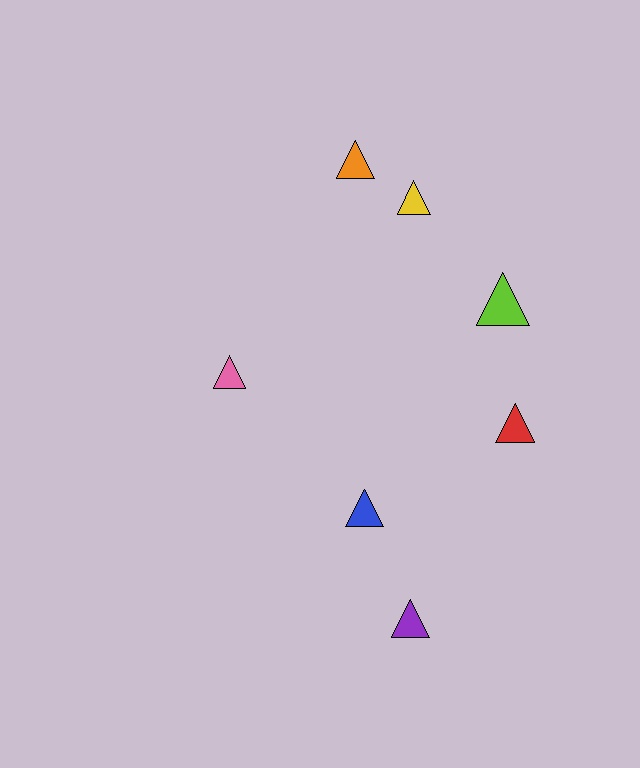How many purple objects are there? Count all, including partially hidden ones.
There is 1 purple object.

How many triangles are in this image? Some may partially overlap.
There are 7 triangles.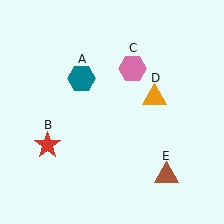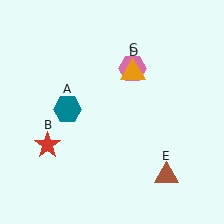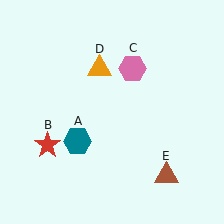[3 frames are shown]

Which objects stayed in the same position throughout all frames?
Red star (object B) and pink hexagon (object C) and brown triangle (object E) remained stationary.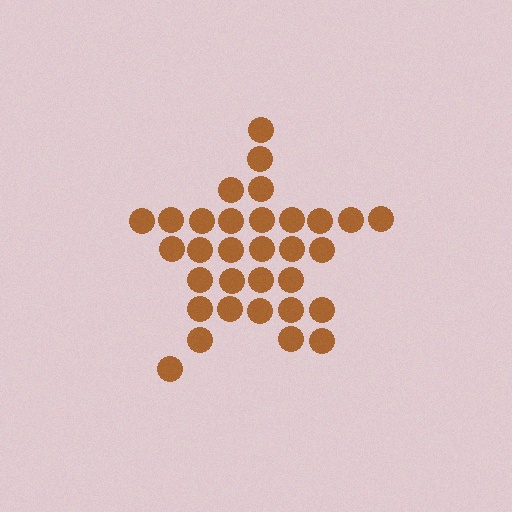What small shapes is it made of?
It is made of small circles.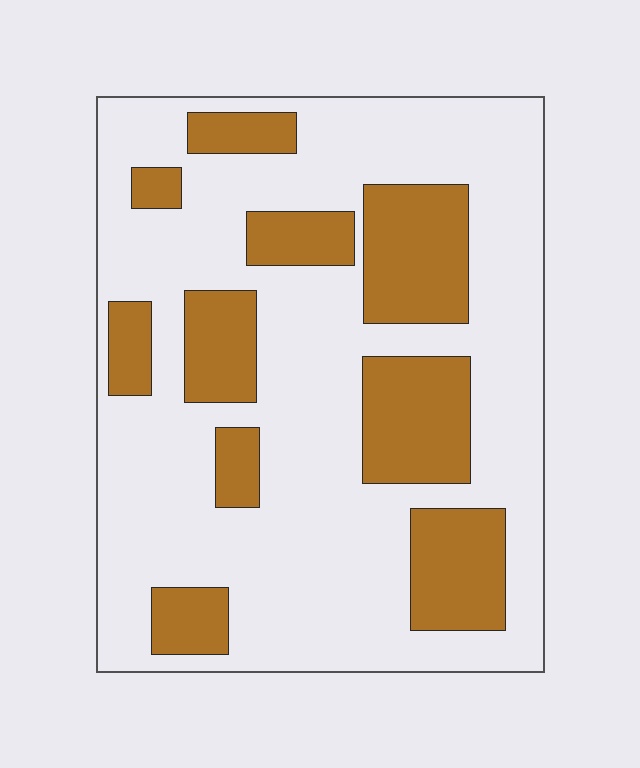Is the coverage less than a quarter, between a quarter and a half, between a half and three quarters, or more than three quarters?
Between a quarter and a half.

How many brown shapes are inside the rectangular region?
10.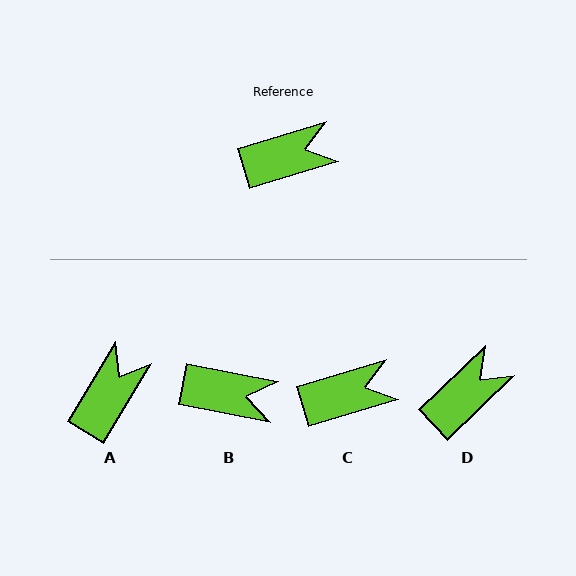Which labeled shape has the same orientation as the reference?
C.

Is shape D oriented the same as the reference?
No, it is off by about 27 degrees.